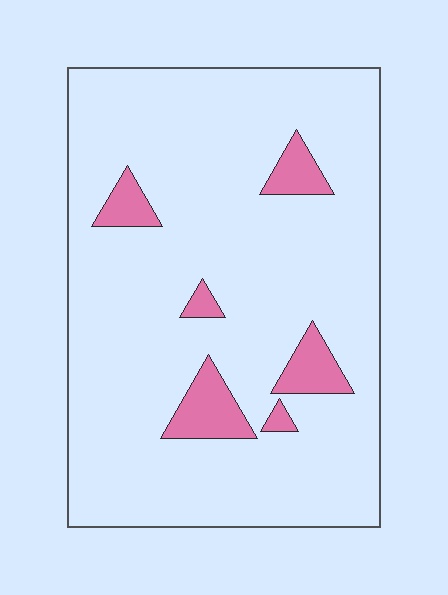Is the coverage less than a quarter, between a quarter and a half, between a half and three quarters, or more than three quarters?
Less than a quarter.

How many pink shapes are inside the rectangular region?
6.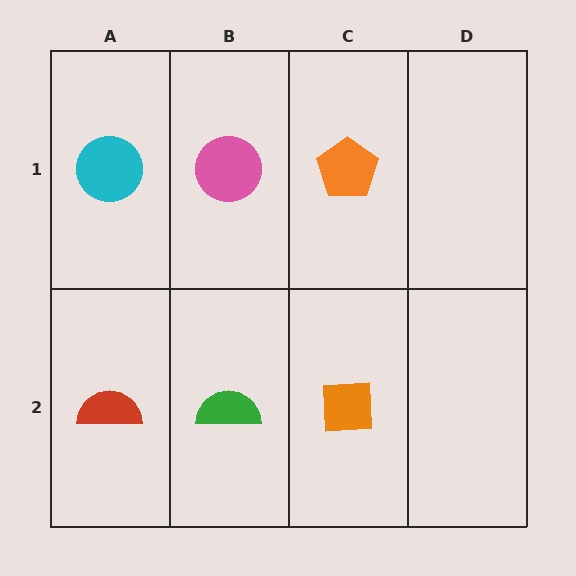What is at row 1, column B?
A pink circle.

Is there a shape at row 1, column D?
No, that cell is empty.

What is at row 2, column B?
A green semicircle.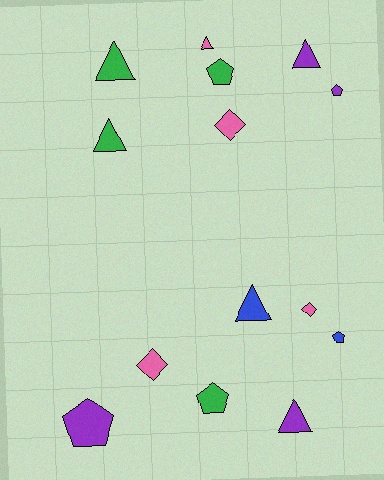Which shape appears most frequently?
Triangle, with 6 objects.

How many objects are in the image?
There are 14 objects.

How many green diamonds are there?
There are no green diamonds.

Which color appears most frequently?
Pink, with 4 objects.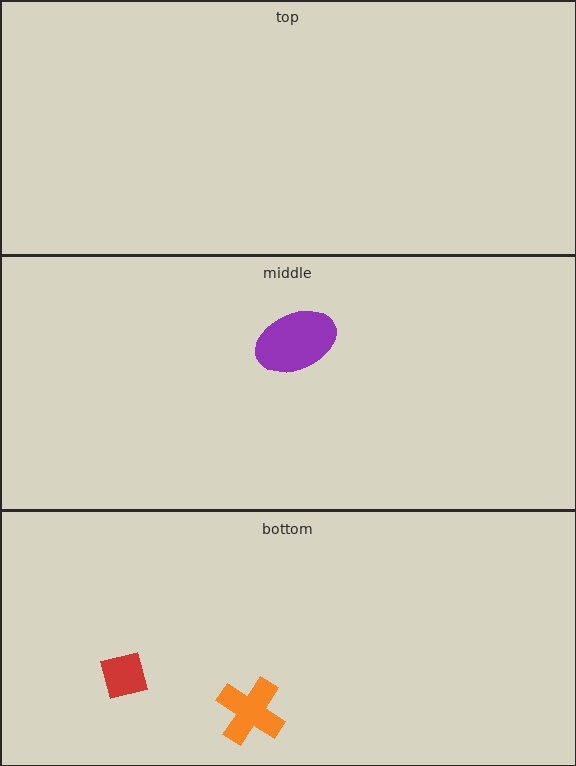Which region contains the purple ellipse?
The middle region.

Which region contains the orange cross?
The bottom region.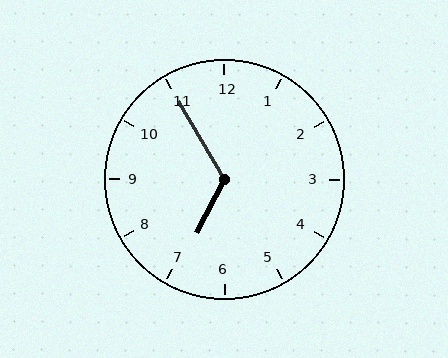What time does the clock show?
6:55.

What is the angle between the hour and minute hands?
Approximately 122 degrees.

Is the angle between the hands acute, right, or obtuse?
It is obtuse.